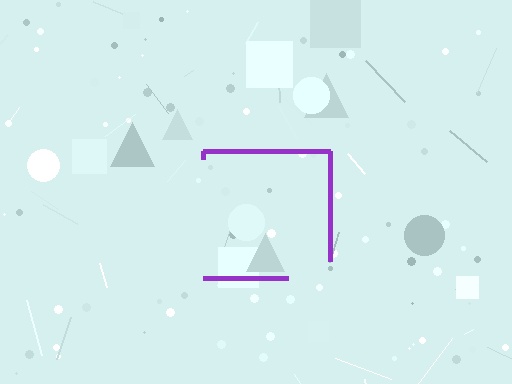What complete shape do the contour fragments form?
The contour fragments form a square.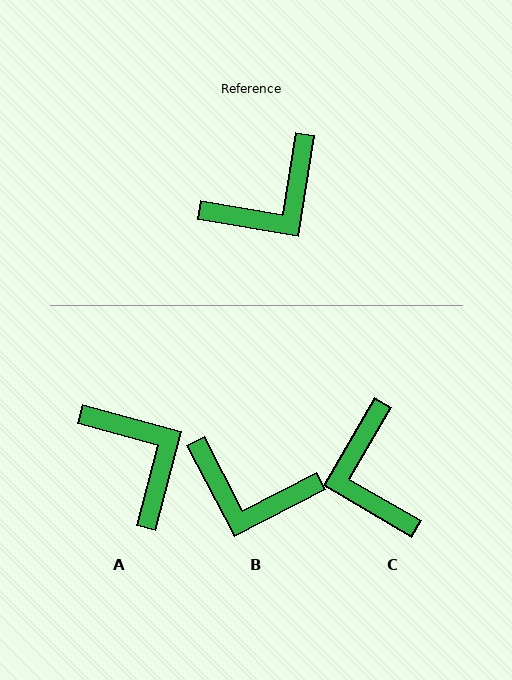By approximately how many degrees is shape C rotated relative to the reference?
Approximately 111 degrees clockwise.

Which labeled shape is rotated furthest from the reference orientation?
C, about 111 degrees away.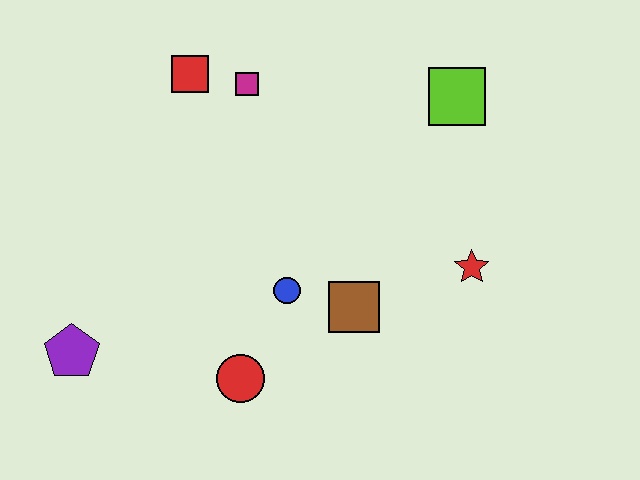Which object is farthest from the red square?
The red star is farthest from the red square.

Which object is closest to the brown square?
The blue circle is closest to the brown square.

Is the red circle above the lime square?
No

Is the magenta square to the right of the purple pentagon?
Yes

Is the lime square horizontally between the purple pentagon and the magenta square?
No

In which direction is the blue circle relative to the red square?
The blue circle is below the red square.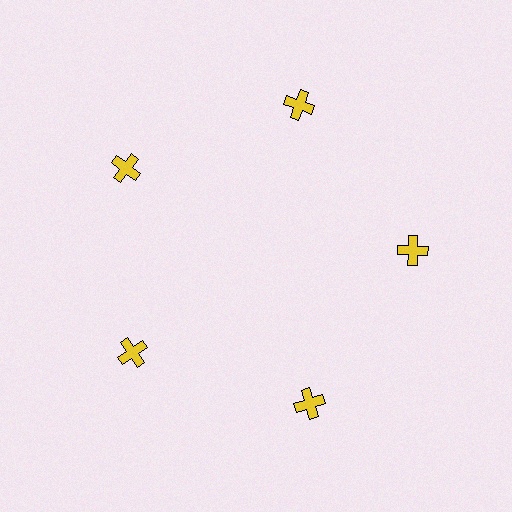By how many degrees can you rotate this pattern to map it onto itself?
The pattern maps onto itself every 72 degrees of rotation.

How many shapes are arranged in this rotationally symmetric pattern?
There are 5 shapes, arranged in 5 groups of 1.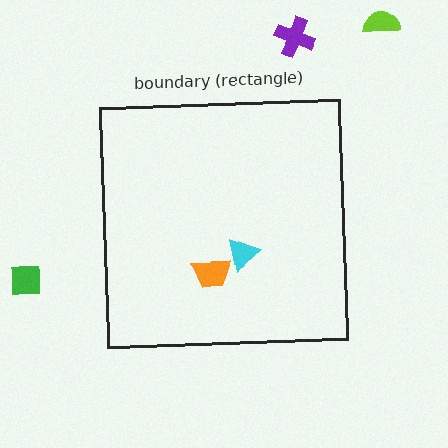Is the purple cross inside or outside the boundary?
Outside.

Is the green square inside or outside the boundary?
Outside.